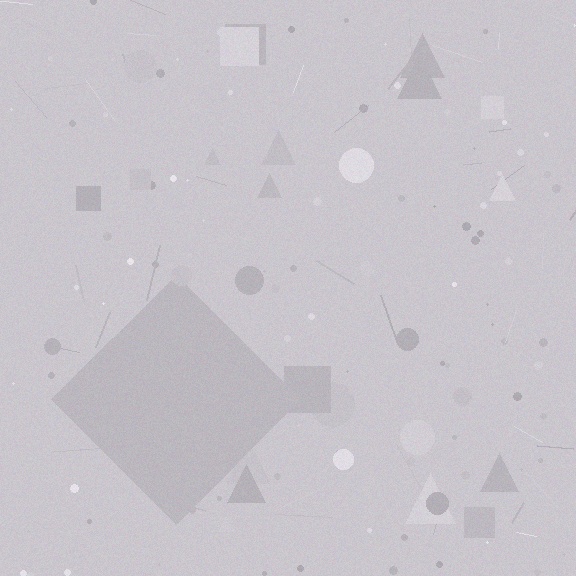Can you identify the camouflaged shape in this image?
The camouflaged shape is a diamond.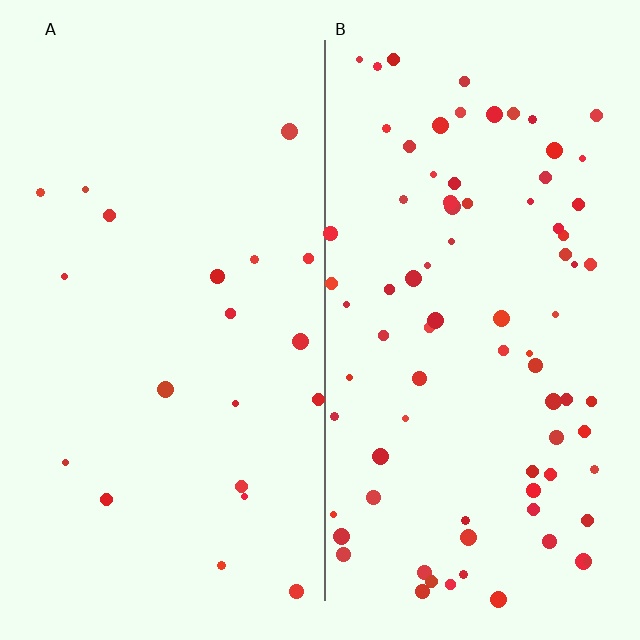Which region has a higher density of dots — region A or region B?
B (the right).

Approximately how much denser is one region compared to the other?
Approximately 4.0× — region B over region A.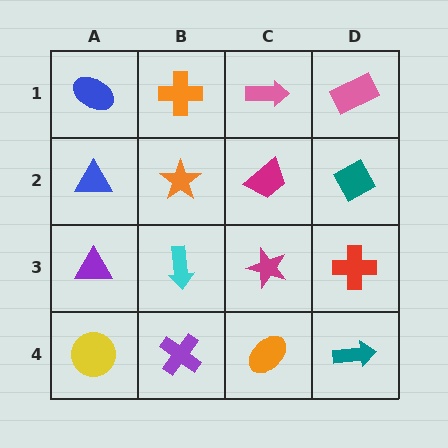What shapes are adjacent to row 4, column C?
A magenta star (row 3, column C), a purple cross (row 4, column B), a teal arrow (row 4, column D).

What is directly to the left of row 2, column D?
A magenta trapezoid.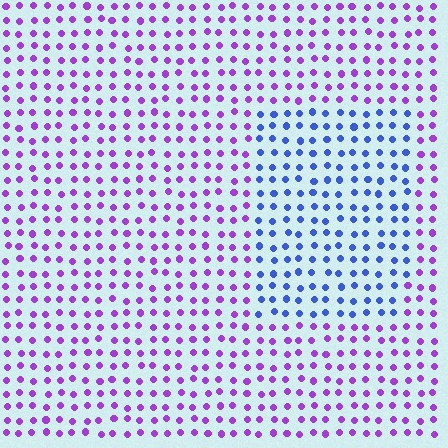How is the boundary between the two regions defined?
The boundary is defined purely by a slight shift in hue (about 54 degrees). Spacing, size, and orientation are identical on both sides.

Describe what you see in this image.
The image is filled with small purple elements in a uniform arrangement. A rectangle-shaped region is visible where the elements are tinted to a slightly different hue, forming a subtle color boundary.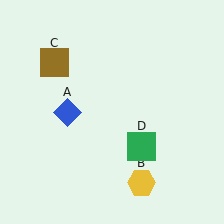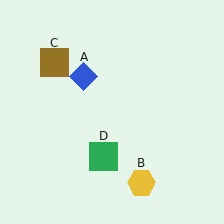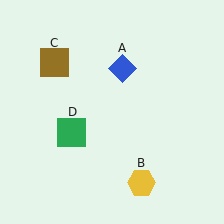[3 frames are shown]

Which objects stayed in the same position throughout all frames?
Yellow hexagon (object B) and brown square (object C) remained stationary.